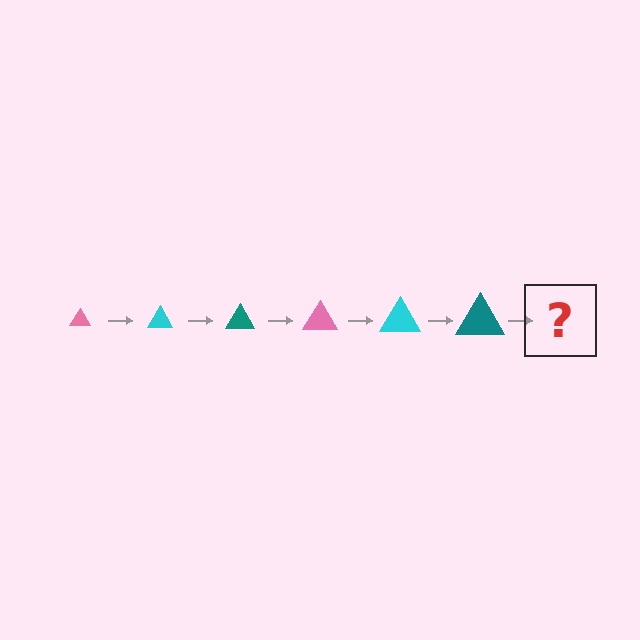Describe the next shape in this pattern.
It should be a pink triangle, larger than the previous one.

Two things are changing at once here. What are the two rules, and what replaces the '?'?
The two rules are that the triangle grows larger each step and the color cycles through pink, cyan, and teal. The '?' should be a pink triangle, larger than the previous one.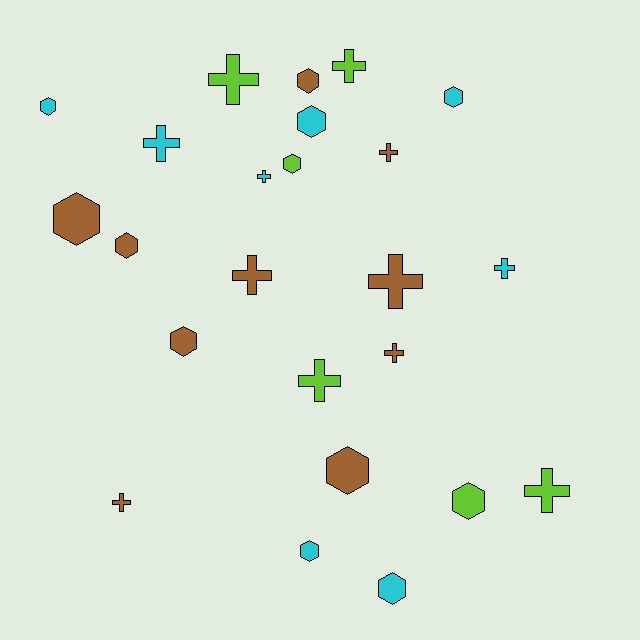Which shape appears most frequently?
Cross, with 12 objects.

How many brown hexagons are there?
There are 5 brown hexagons.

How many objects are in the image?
There are 24 objects.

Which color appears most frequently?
Brown, with 10 objects.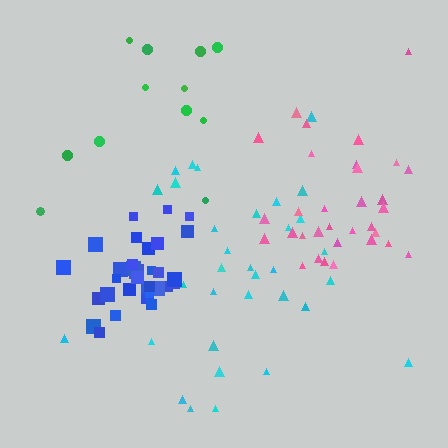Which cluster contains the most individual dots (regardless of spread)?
Cyan (34).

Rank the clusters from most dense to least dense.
blue, pink, cyan, green.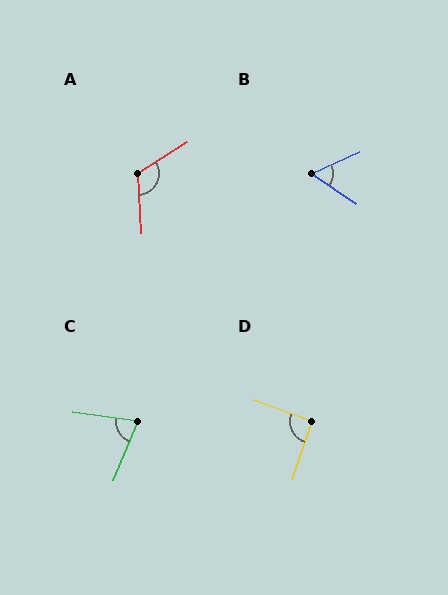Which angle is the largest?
A, at approximately 119 degrees.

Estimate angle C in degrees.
Approximately 75 degrees.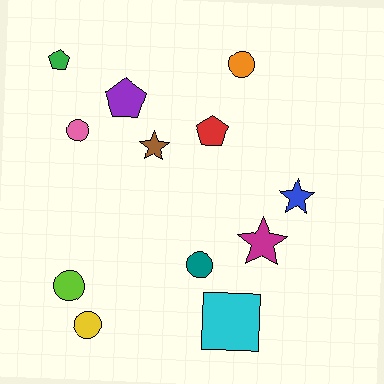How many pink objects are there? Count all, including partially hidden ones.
There is 1 pink object.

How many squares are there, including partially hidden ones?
There is 1 square.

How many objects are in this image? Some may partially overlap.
There are 12 objects.